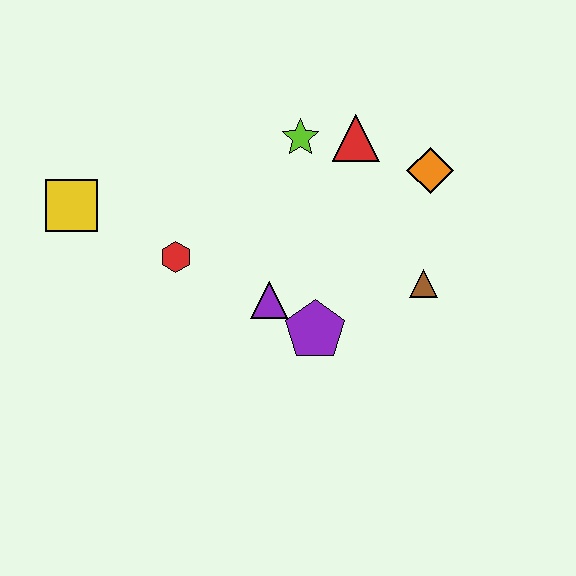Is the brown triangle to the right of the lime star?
Yes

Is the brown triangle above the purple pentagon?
Yes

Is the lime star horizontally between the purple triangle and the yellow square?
No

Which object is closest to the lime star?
The red triangle is closest to the lime star.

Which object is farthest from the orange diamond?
The yellow square is farthest from the orange diamond.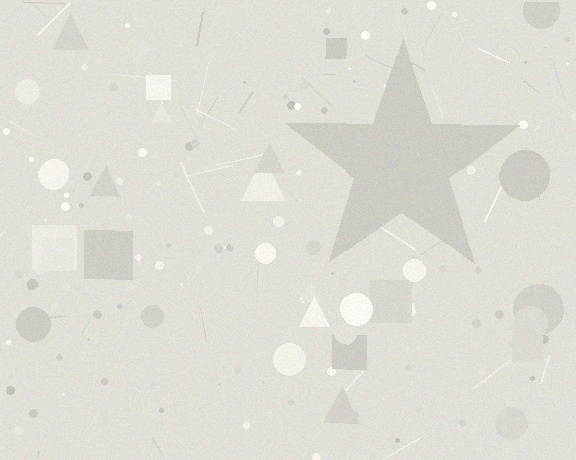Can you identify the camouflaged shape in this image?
The camouflaged shape is a star.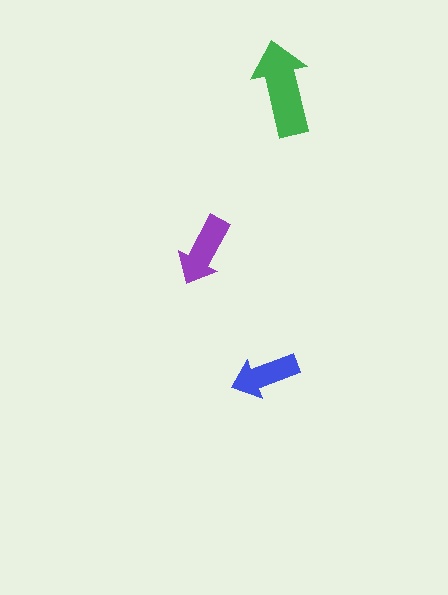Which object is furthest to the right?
The green arrow is rightmost.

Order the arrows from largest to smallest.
the green one, the purple one, the blue one.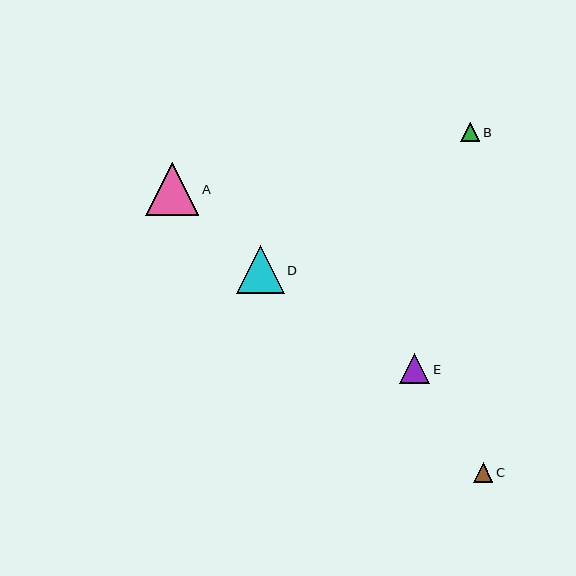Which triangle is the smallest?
Triangle B is the smallest with a size of approximately 19 pixels.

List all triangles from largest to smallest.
From largest to smallest: A, D, E, C, B.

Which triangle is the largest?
Triangle A is the largest with a size of approximately 53 pixels.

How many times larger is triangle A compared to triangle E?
Triangle A is approximately 1.8 times the size of triangle E.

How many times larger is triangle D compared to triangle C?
Triangle D is approximately 2.5 times the size of triangle C.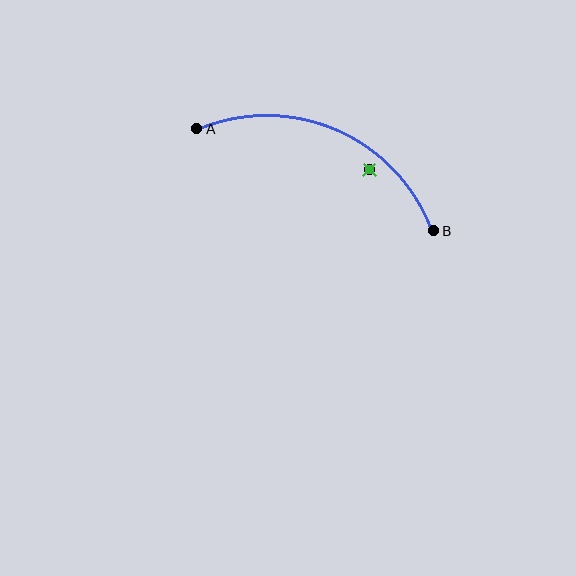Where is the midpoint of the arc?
The arc midpoint is the point on the curve farthest from the straight line joining A and B. It sits above that line.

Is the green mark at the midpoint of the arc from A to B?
No — the green mark does not lie on the arc at all. It sits slightly inside the curve.